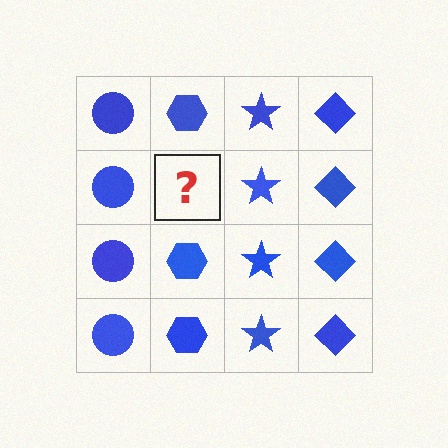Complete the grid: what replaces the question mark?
The question mark should be replaced with a blue hexagon.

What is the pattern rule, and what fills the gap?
The rule is that each column has a consistent shape. The gap should be filled with a blue hexagon.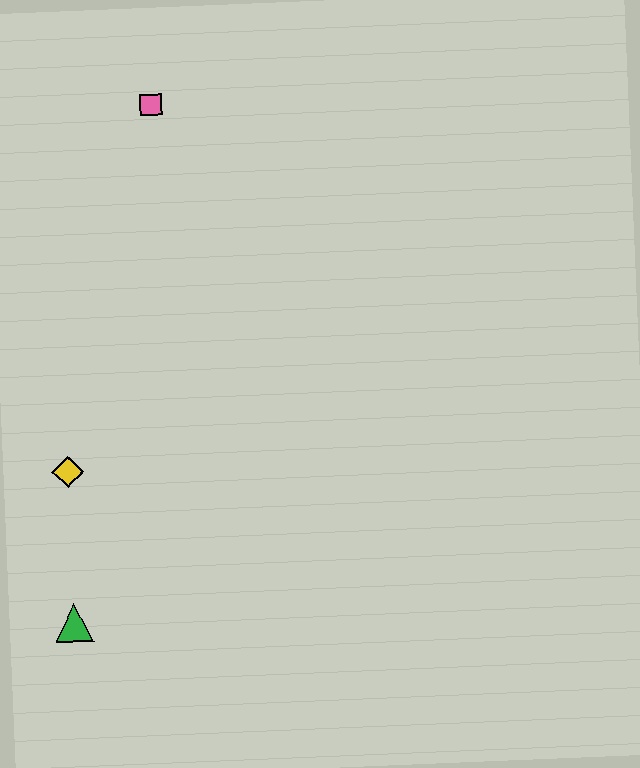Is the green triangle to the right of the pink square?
No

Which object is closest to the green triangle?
The yellow diamond is closest to the green triangle.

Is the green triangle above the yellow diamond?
No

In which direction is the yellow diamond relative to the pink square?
The yellow diamond is below the pink square.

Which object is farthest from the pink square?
The green triangle is farthest from the pink square.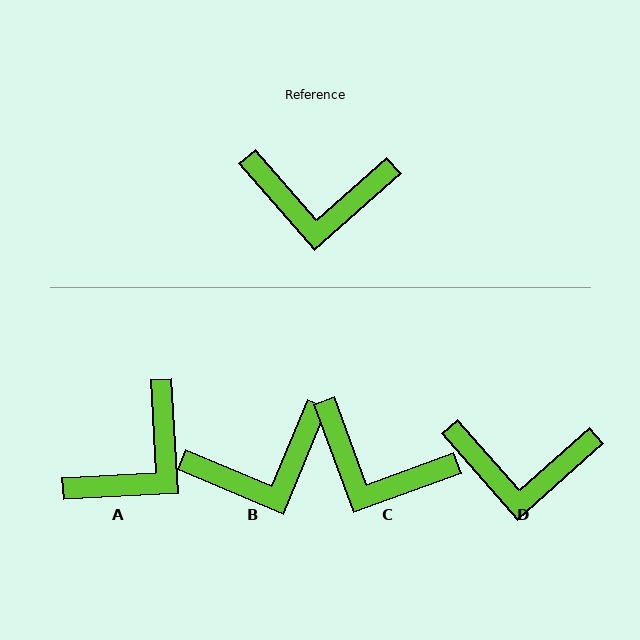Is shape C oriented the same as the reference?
No, it is off by about 21 degrees.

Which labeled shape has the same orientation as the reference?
D.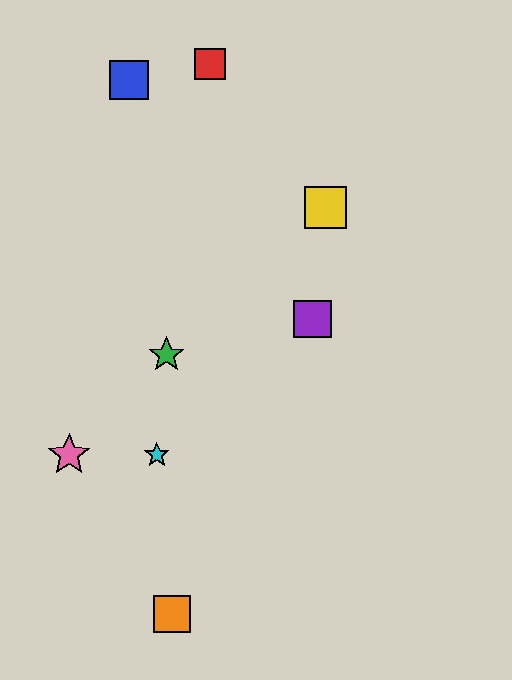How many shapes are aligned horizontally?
2 shapes (the cyan star, the pink star) are aligned horizontally.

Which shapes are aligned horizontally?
The cyan star, the pink star are aligned horizontally.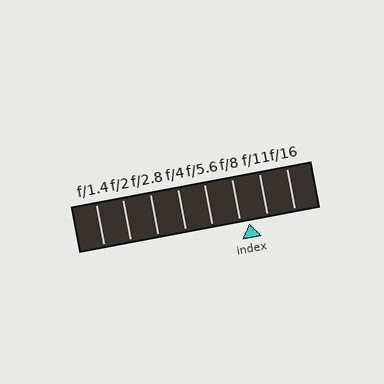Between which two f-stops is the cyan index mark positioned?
The index mark is between f/8 and f/11.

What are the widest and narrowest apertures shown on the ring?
The widest aperture shown is f/1.4 and the narrowest is f/16.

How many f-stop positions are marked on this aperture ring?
There are 8 f-stop positions marked.